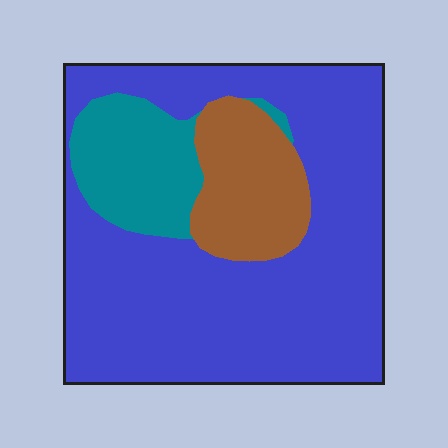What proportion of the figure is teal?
Teal takes up about one sixth (1/6) of the figure.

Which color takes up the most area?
Blue, at roughly 70%.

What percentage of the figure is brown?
Brown covers roughly 15% of the figure.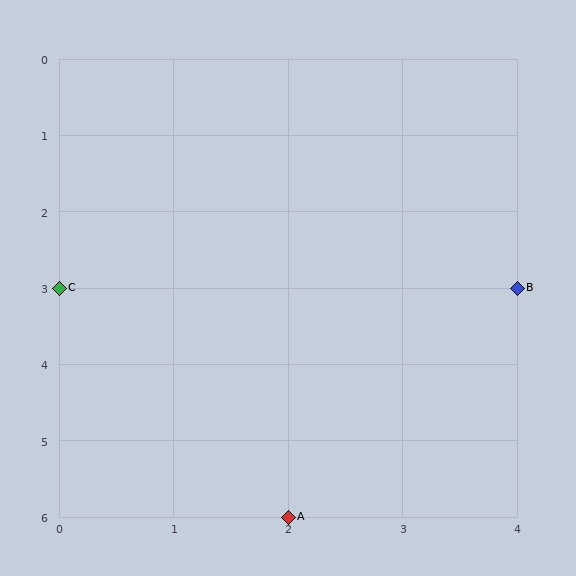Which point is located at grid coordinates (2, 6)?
Point A is at (2, 6).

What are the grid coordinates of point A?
Point A is at grid coordinates (2, 6).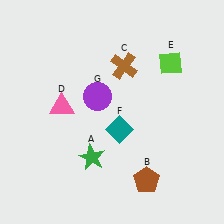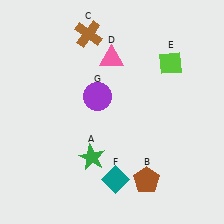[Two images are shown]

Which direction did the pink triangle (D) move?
The pink triangle (D) moved right.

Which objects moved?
The objects that moved are: the brown cross (C), the pink triangle (D), the teal diamond (F).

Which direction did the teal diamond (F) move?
The teal diamond (F) moved down.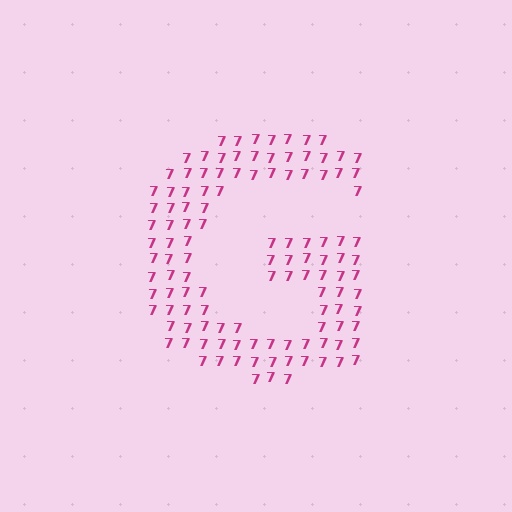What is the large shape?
The large shape is the letter G.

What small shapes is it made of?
It is made of small digit 7's.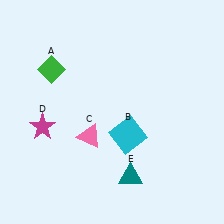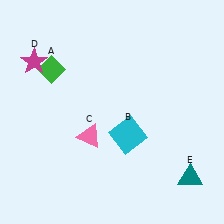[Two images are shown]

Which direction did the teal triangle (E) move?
The teal triangle (E) moved right.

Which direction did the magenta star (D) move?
The magenta star (D) moved up.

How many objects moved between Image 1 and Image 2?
2 objects moved between the two images.